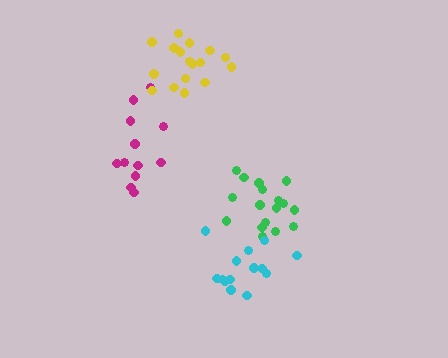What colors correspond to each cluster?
The clusters are colored: green, magenta, yellow, cyan.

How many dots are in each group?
Group 1: 17 dots, Group 2: 12 dots, Group 3: 17 dots, Group 4: 14 dots (60 total).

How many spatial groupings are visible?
There are 4 spatial groupings.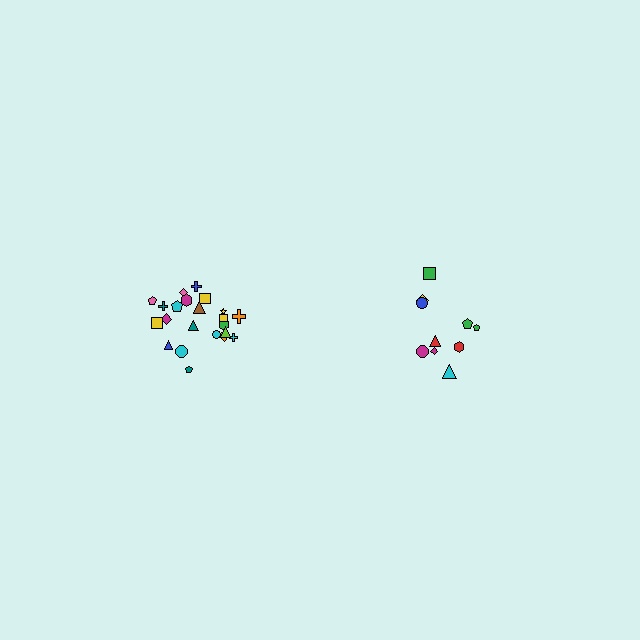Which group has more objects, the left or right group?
The left group.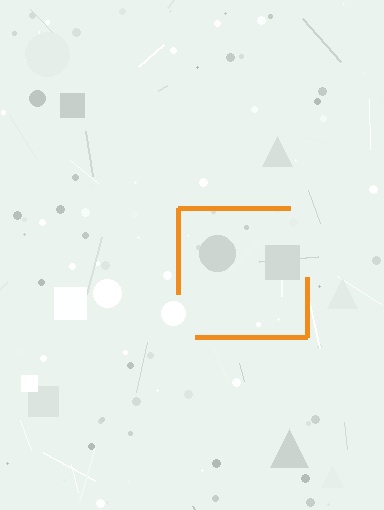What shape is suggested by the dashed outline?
The dashed outline suggests a square.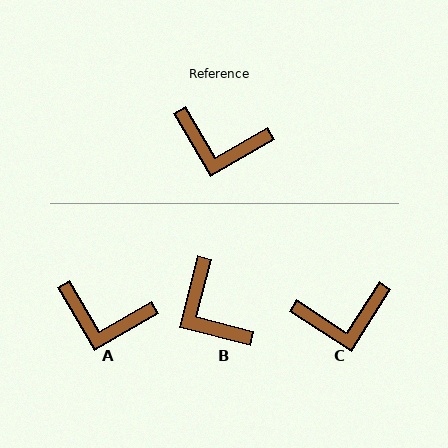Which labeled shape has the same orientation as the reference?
A.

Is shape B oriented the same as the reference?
No, it is off by about 45 degrees.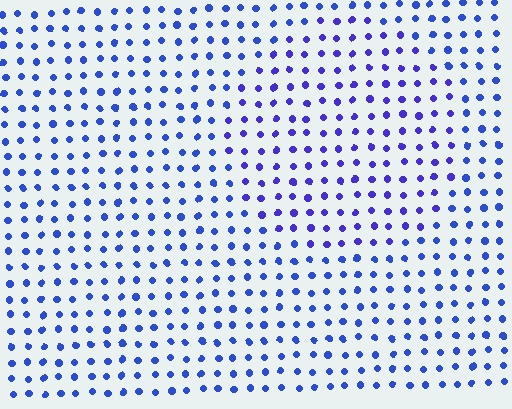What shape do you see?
I see a circle.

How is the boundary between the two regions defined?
The boundary is defined purely by a slight shift in hue (about 21 degrees). Spacing, size, and orientation are identical on both sides.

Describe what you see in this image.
The image is filled with small blue elements in a uniform arrangement. A circle-shaped region is visible where the elements are tinted to a slightly different hue, forming a subtle color boundary.